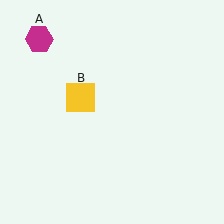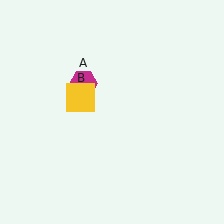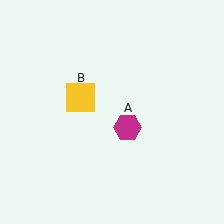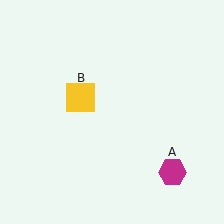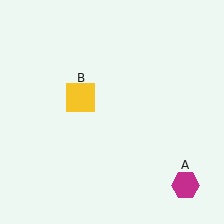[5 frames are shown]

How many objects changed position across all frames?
1 object changed position: magenta hexagon (object A).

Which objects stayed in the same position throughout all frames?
Yellow square (object B) remained stationary.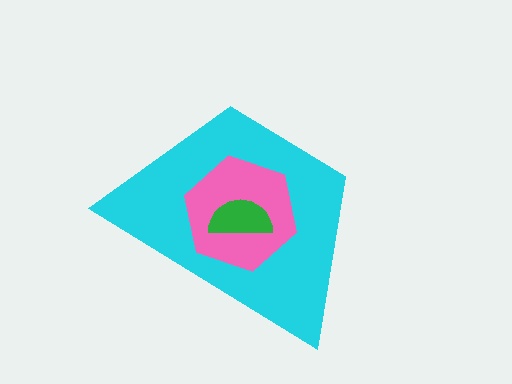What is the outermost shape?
The cyan trapezoid.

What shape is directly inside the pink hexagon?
The green semicircle.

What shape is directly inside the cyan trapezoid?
The pink hexagon.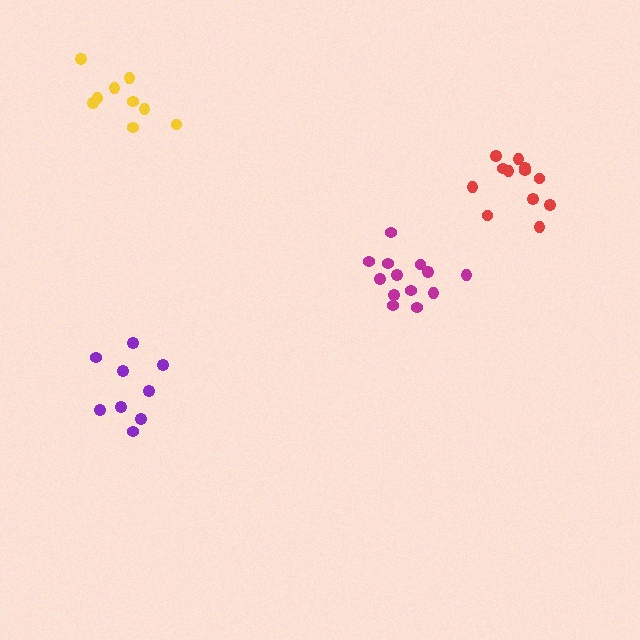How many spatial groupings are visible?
There are 4 spatial groupings.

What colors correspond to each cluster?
The clusters are colored: purple, yellow, red, magenta.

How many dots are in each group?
Group 1: 9 dots, Group 2: 9 dots, Group 3: 12 dots, Group 4: 13 dots (43 total).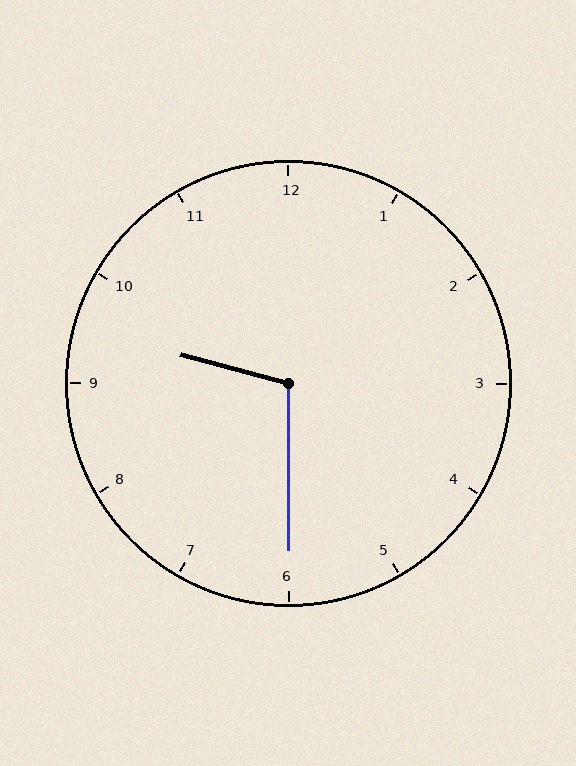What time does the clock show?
9:30.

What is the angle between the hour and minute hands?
Approximately 105 degrees.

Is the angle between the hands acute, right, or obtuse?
It is obtuse.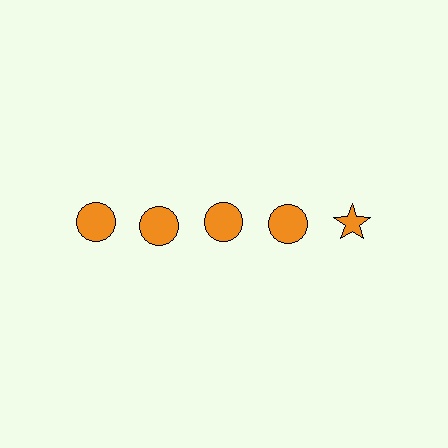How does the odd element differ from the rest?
It has a different shape: star instead of circle.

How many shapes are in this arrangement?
There are 5 shapes arranged in a grid pattern.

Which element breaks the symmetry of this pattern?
The orange star in the top row, rightmost column breaks the symmetry. All other shapes are orange circles.